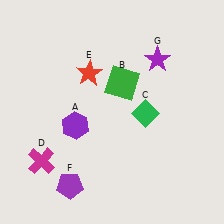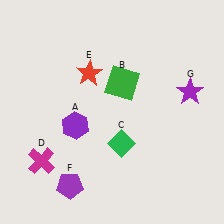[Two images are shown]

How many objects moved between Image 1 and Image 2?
2 objects moved between the two images.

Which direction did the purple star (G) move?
The purple star (G) moved right.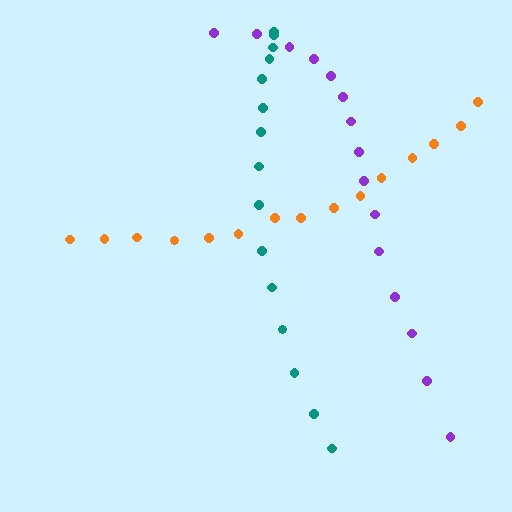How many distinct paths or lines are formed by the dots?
There are 3 distinct paths.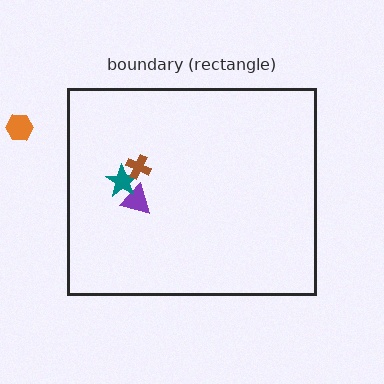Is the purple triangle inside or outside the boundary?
Inside.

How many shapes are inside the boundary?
3 inside, 1 outside.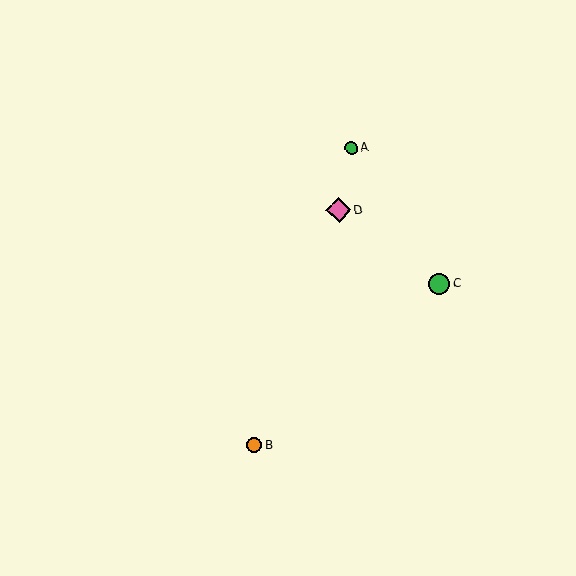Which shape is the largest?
The pink diamond (labeled D) is the largest.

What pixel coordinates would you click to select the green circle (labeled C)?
Click at (439, 284) to select the green circle C.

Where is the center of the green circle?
The center of the green circle is at (439, 284).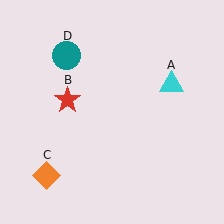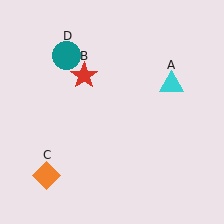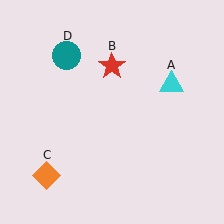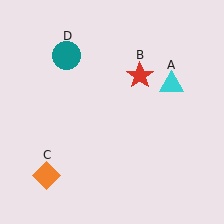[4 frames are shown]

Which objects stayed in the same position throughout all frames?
Cyan triangle (object A) and orange diamond (object C) and teal circle (object D) remained stationary.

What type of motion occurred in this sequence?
The red star (object B) rotated clockwise around the center of the scene.